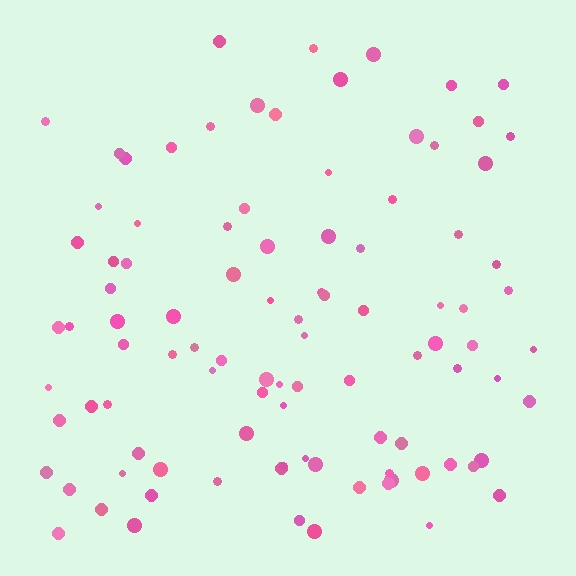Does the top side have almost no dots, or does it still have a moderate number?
Still a moderate number, just noticeably fewer than the bottom.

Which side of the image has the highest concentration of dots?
The bottom.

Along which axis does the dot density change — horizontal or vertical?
Vertical.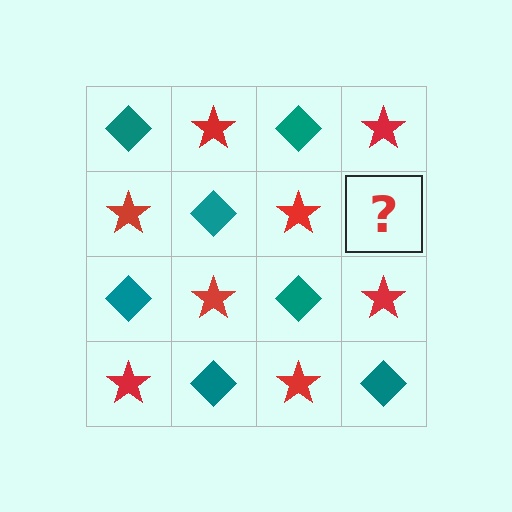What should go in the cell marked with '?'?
The missing cell should contain a teal diamond.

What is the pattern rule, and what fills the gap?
The rule is that it alternates teal diamond and red star in a checkerboard pattern. The gap should be filled with a teal diamond.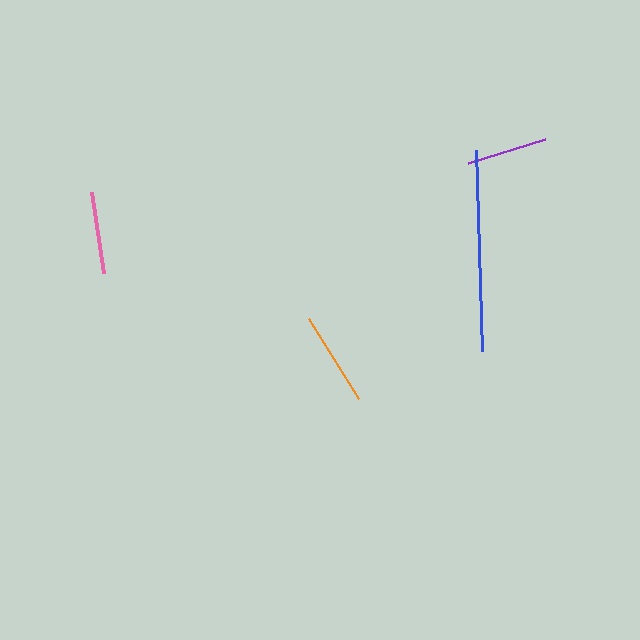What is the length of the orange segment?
The orange segment is approximately 95 pixels long.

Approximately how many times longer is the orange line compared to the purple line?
The orange line is approximately 1.2 times the length of the purple line.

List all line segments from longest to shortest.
From longest to shortest: blue, orange, pink, purple.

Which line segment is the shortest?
The purple line is the shortest at approximately 80 pixels.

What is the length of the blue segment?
The blue segment is approximately 201 pixels long.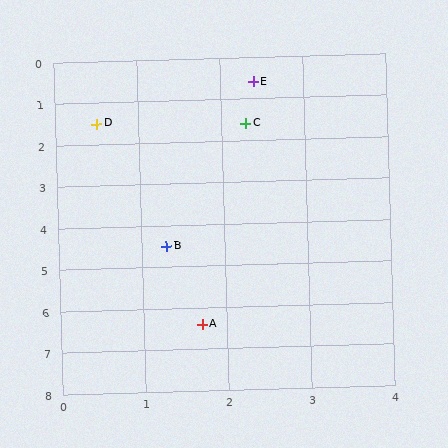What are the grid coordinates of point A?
Point A is at approximately (1.7, 6.4).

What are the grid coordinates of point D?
Point D is at approximately (0.5, 1.5).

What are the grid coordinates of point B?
Point B is at approximately (1.3, 4.5).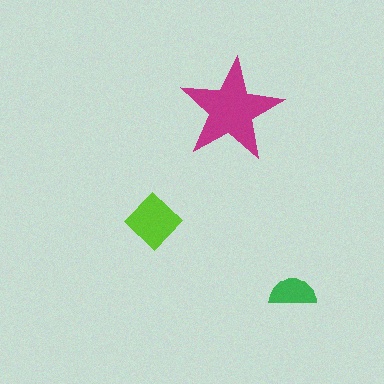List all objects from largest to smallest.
The magenta star, the lime diamond, the green semicircle.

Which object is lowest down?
The green semicircle is bottommost.